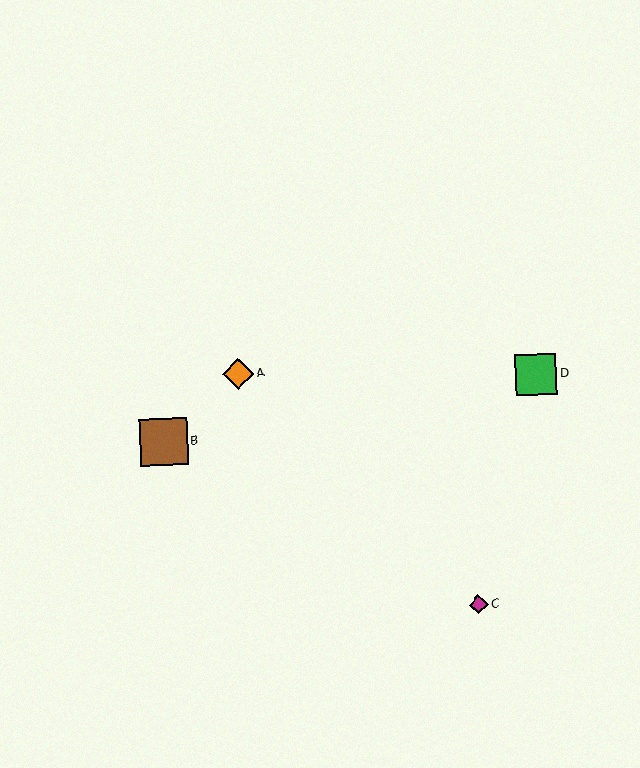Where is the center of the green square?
The center of the green square is at (536, 374).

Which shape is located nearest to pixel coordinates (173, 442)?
The brown square (labeled B) at (164, 442) is nearest to that location.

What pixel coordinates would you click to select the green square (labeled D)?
Click at (536, 374) to select the green square D.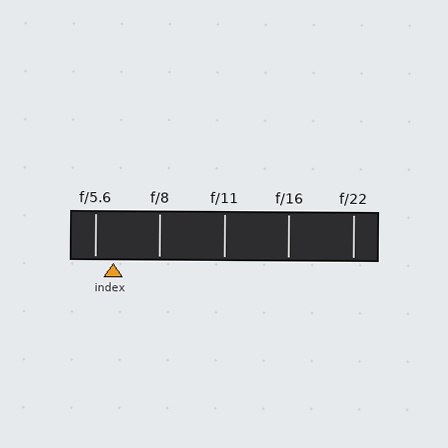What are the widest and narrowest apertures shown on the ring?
The widest aperture shown is f/5.6 and the narrowest is f/22.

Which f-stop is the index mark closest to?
The index mark is closest to f/5.6.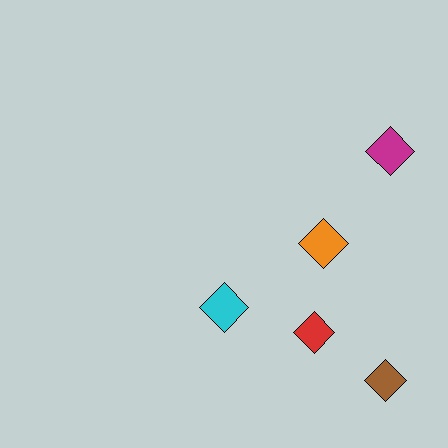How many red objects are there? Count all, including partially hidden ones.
There is 1 red object.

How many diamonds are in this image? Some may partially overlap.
There are 5 diamonds.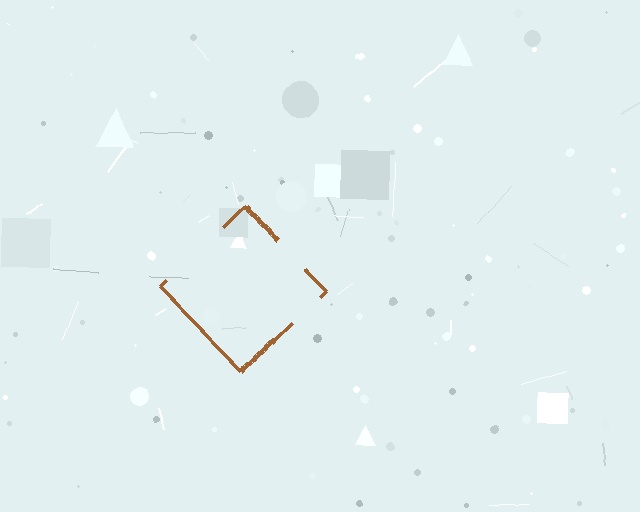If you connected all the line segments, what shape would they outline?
They would outline a diamond.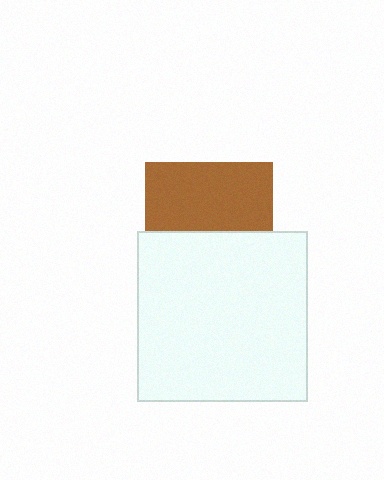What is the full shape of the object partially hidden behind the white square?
The partially hidden object is a brown square.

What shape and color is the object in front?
The object in front is a white square.